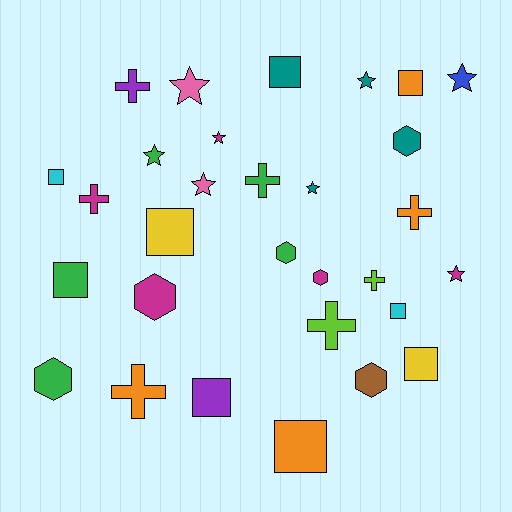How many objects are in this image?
There are 30 objects.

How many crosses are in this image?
There are 7 crosses.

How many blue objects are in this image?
There is 1 blue object.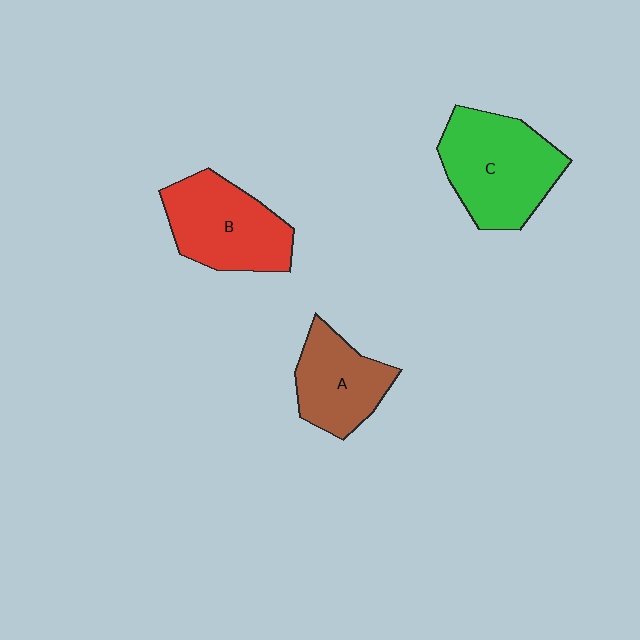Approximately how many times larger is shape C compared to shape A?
Approximately 1.4 times.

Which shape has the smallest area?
Shape A (brown).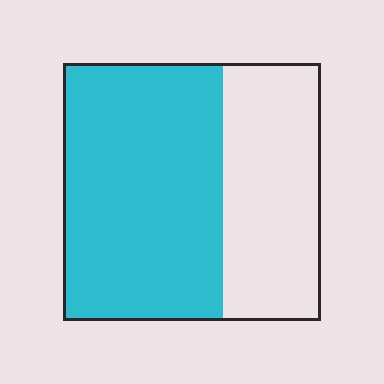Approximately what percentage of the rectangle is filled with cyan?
Approximately 60%.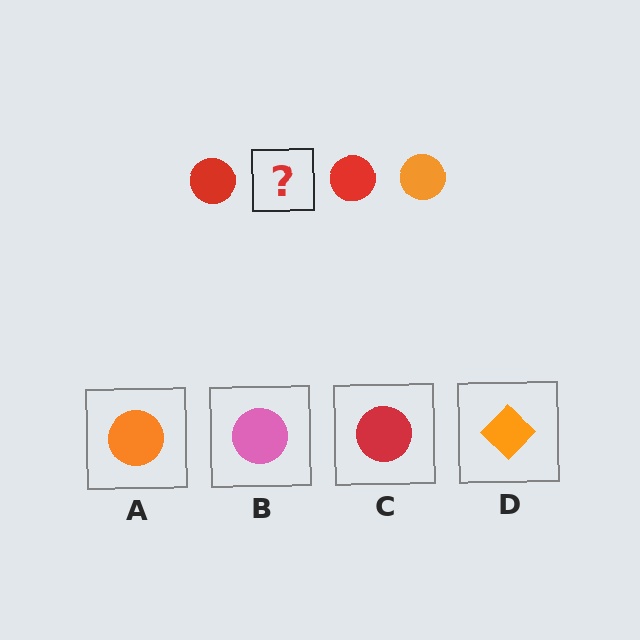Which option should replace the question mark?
Option A.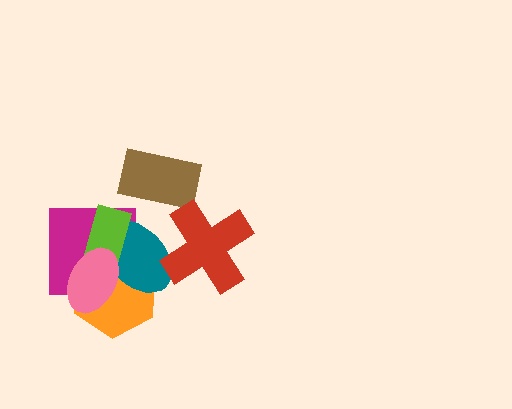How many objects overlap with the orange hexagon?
4 objects overlap with the orange hexagon.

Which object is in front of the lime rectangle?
The pink ellipse is in front of the lime rectangle.